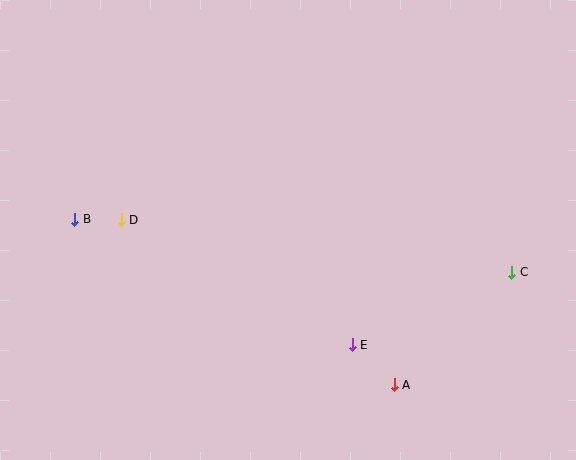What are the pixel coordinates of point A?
Point A is at (394, 385).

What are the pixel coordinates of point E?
Point E is at (352, 345).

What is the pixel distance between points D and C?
The distance between D and C is 394 pixels.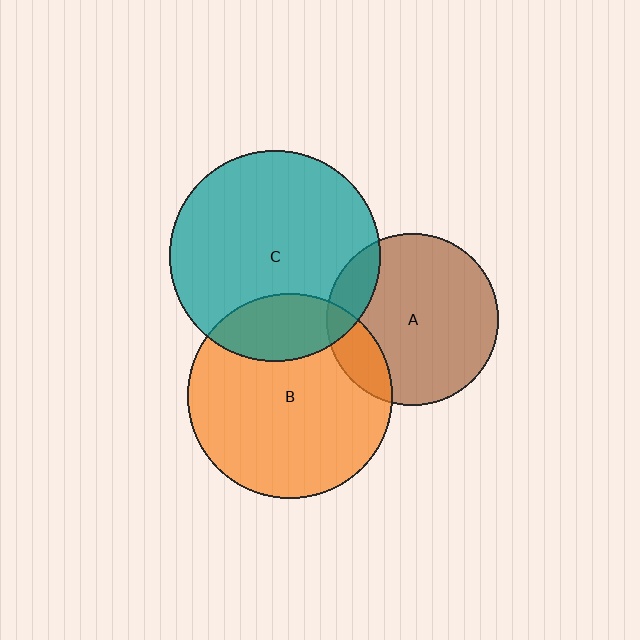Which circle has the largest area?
Circle C (teal).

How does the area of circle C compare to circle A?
Approximately 1.5 times.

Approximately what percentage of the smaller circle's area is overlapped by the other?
Approximately 15%.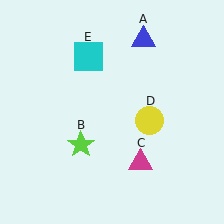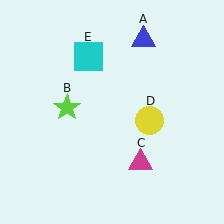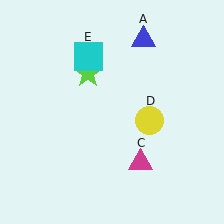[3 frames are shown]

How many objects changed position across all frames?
1 object changed position: lime star (object B).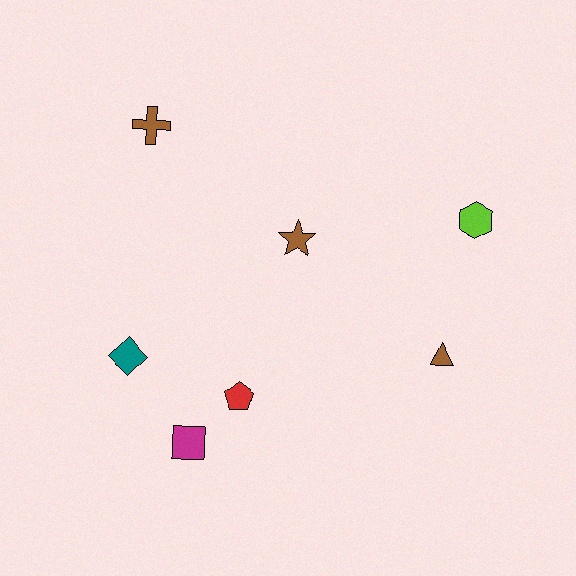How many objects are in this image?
There are 7 objects.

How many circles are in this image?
There are no circles.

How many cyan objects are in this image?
There are no cyan objects.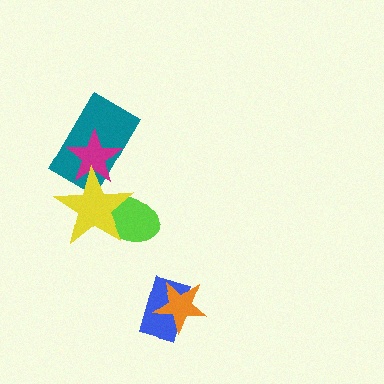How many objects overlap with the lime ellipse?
1 object overlaps with the lime ellipse.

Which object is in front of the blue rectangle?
The orange star is in front of the blue rectangle.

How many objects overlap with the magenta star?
2 objects overlap with the magenta star.